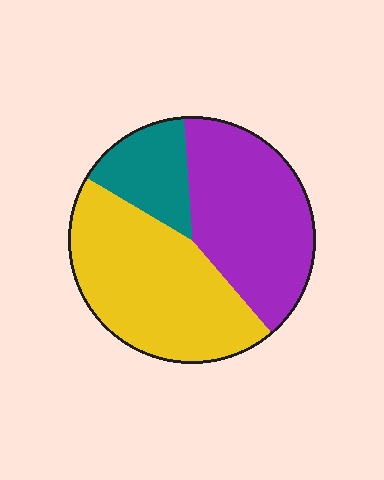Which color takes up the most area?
Yellow, at roughly 45%.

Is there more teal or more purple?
Purple.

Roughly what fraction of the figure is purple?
Purple takes up about two fifths (2/5) of the figure.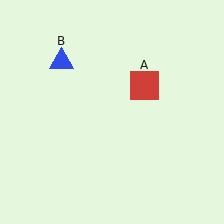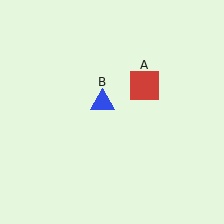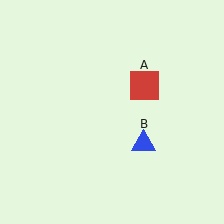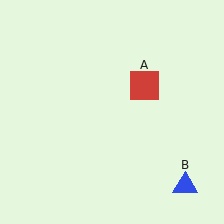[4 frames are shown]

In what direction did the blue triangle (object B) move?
The blue triangle (object B) moved down and to the right.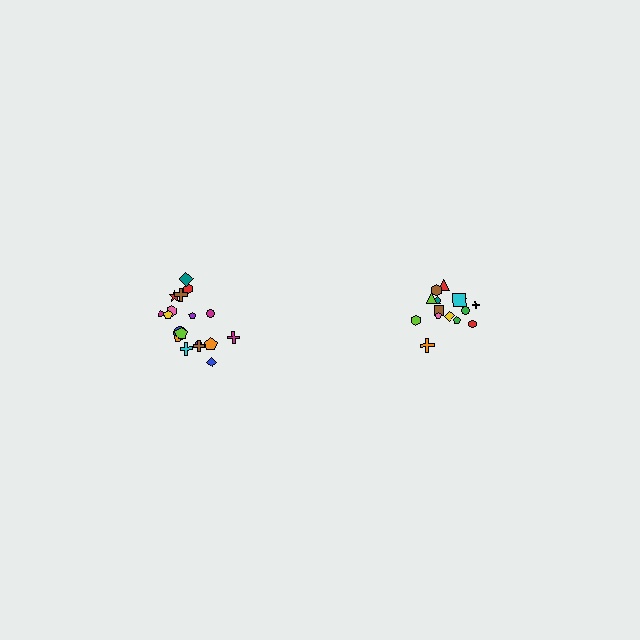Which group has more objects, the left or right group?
The left group.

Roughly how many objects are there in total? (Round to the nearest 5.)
Roughly 35 objects in total.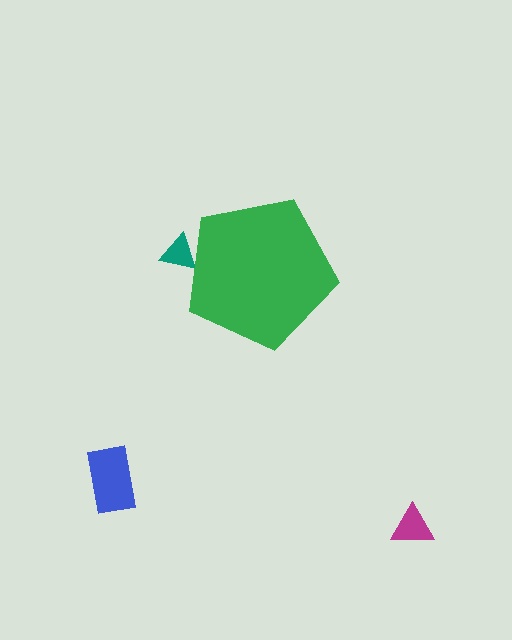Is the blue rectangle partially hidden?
No, the blue rectangle is fully visible.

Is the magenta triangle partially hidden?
No, the magenta triangle is fully visible.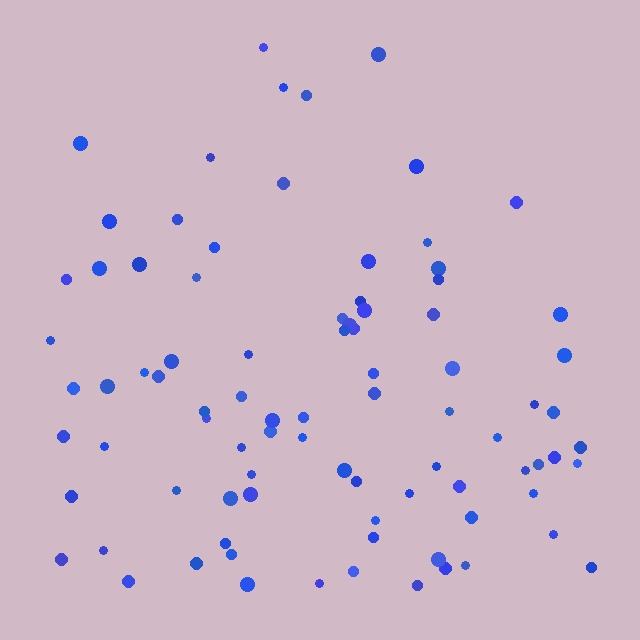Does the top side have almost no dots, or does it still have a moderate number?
Still a moderate number, just noticeably fewer than the bottom.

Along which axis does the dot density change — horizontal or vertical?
Vertical.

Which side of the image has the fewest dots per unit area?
The top.